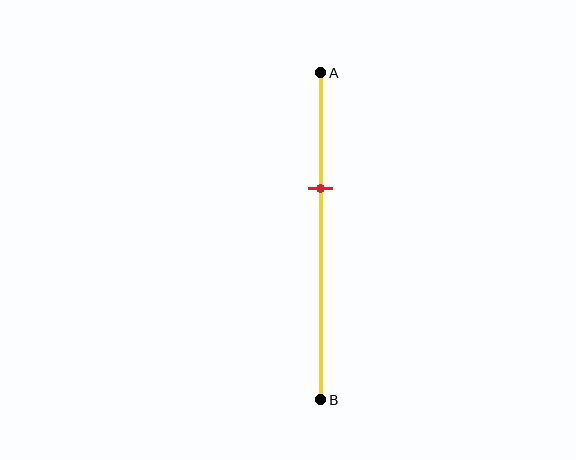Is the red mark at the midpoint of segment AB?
No, the mark is at about 35% from A, not at the 50% midpoint.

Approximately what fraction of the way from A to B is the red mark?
The red mark is approximately 35% of the way from A to B.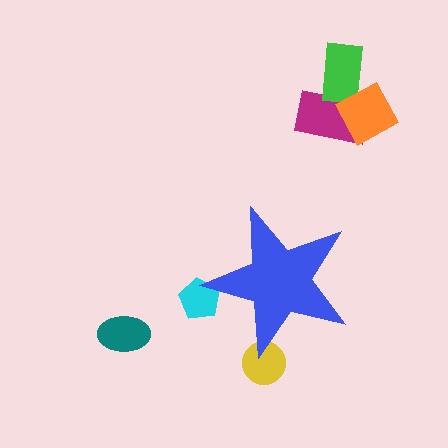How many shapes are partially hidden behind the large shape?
2 shapes are partially hidden.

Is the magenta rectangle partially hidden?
No, the magenta rectangle is fully visible.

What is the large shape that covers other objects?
A blue star.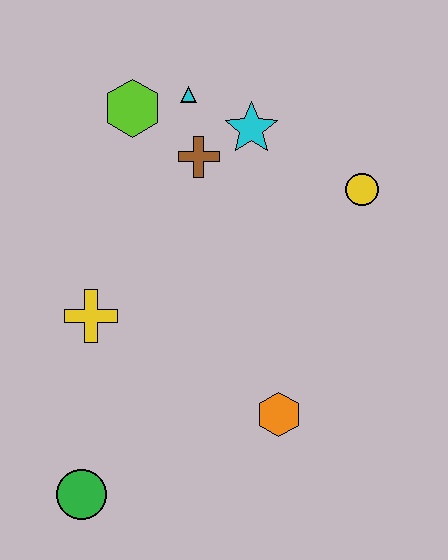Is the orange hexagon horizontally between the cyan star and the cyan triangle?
No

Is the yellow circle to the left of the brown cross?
No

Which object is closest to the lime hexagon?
The cyan triangle is closest to the lime hexagon.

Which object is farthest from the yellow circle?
The green circle is farthest from the yellow circle.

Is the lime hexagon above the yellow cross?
Yes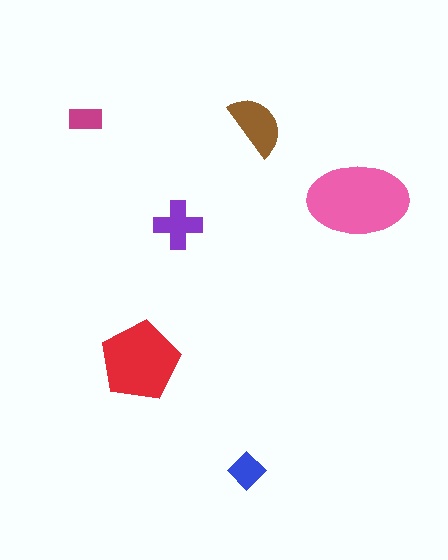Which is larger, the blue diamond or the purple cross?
The purple cross.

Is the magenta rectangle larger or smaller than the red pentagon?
Smaller.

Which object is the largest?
The pink ellipse.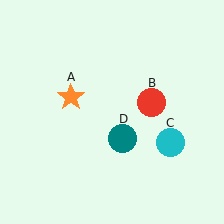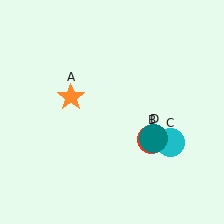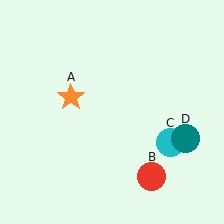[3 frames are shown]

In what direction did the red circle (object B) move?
The red circle (object B) moved down.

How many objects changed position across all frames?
2 objects changed position: red circle (object B), teal circle (object D).